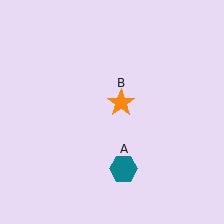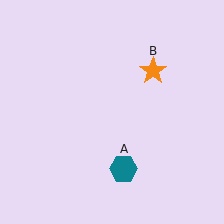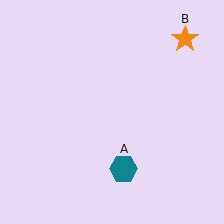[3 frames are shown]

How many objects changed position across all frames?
1 object changed position: orange star (object B).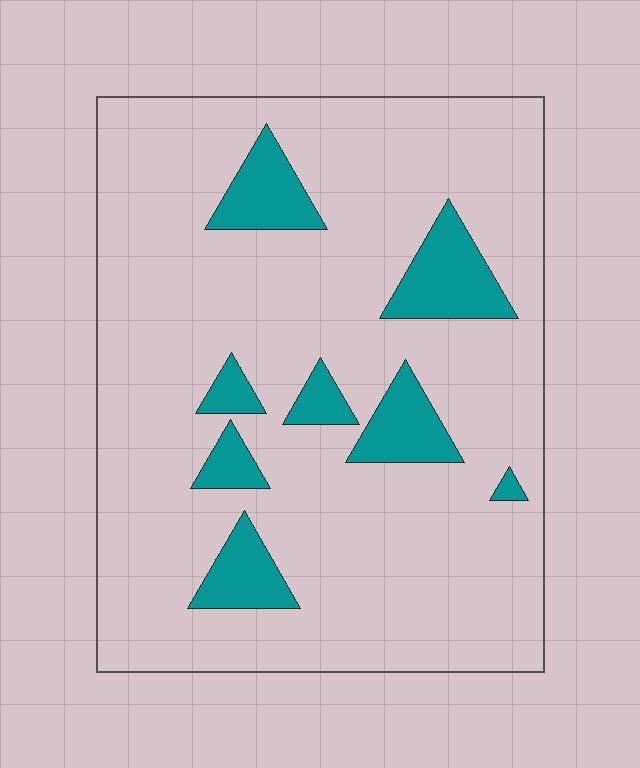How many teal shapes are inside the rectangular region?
8.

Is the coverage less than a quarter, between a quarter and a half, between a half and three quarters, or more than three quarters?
Less than a quarter.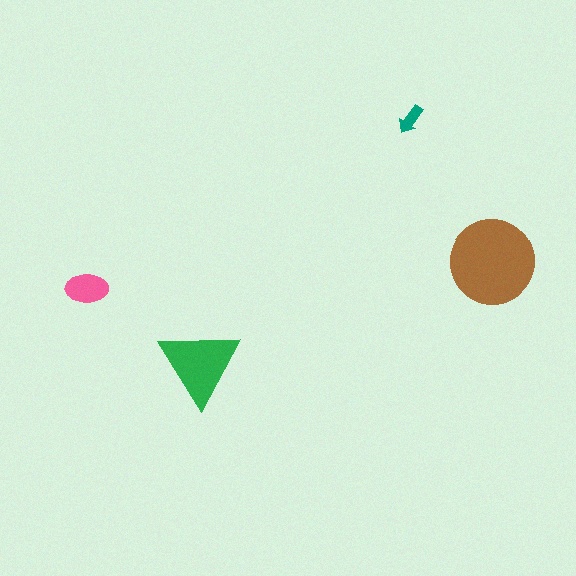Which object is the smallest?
The teal arrow.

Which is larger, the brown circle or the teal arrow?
The brown circle.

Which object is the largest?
The brown circle.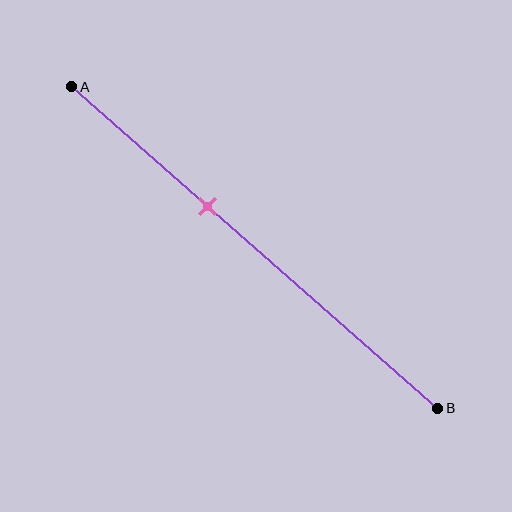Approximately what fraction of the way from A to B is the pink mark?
The pink mark is approximately 35% of the way from A to B.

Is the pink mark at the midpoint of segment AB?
No, the mark is at about 35% from A, not at the 50% midpoint.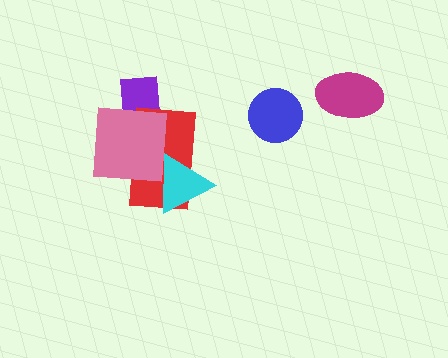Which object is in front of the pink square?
The cyan triangle is in front of the pink square.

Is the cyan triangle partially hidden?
No, no other shape covers it.